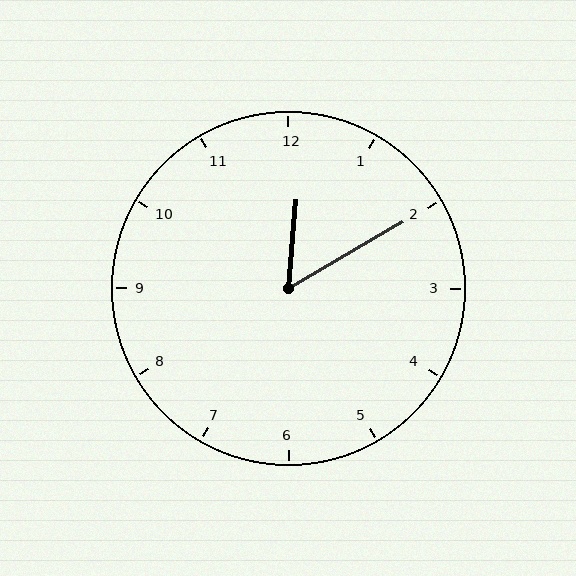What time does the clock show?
12:10.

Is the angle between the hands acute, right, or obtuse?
It is acute.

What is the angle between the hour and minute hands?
Approximately 55 degrees.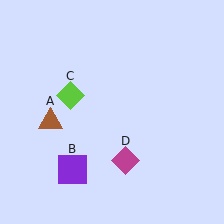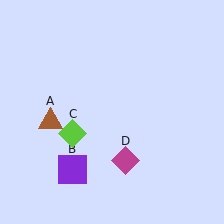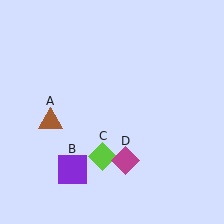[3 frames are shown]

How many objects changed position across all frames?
1 object changed position: lime diamond (object C).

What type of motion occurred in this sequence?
The lime diamond (object C) rotated counterclockwise around the center of the scene.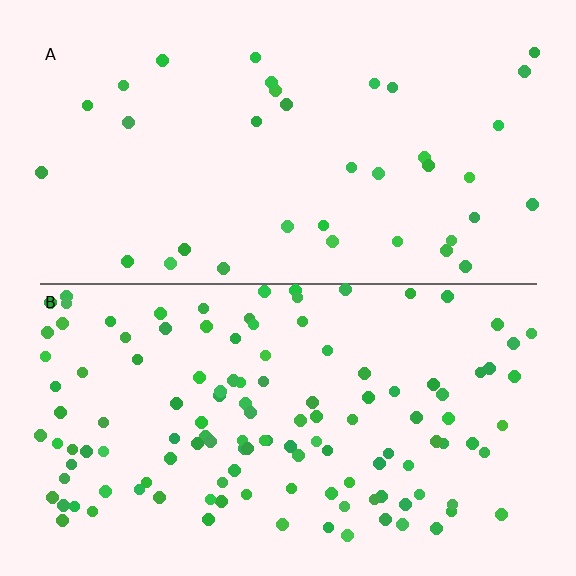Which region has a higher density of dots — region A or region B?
B (the bottom).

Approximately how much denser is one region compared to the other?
Approximately 3.4× — region B over region A.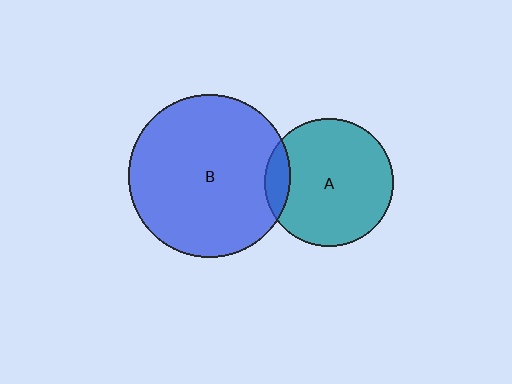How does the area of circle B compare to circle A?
Approximately 1.6 times.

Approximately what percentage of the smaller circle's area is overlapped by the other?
Approximately 10%.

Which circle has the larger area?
Circle B (blue).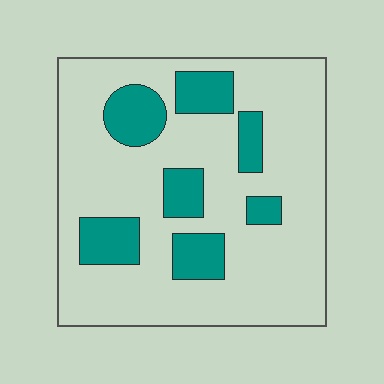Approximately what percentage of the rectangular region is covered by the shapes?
Approximately 20%.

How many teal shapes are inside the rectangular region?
7.